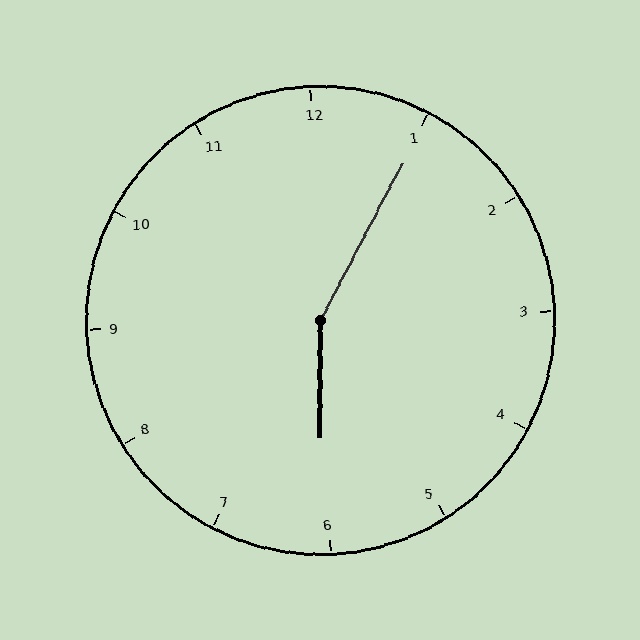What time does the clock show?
6:05.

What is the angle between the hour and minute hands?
Approximately 152 degrees.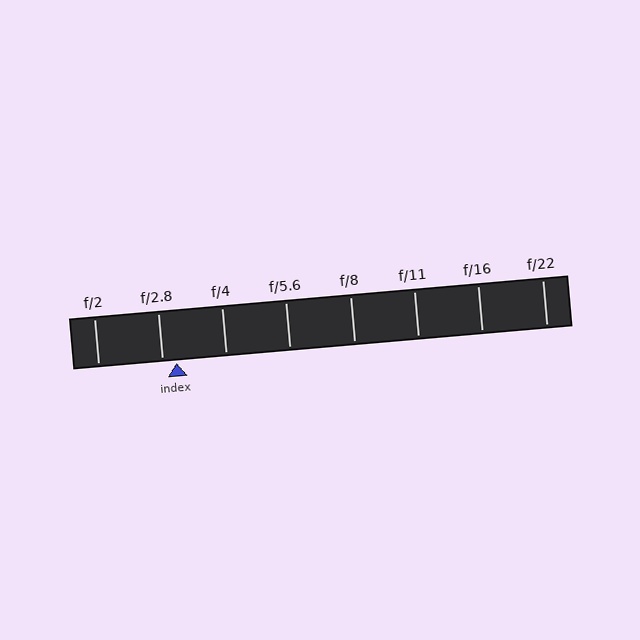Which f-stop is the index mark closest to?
The index mark is closest to f/2.8.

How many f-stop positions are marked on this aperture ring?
There are 8 f-stop positions marked.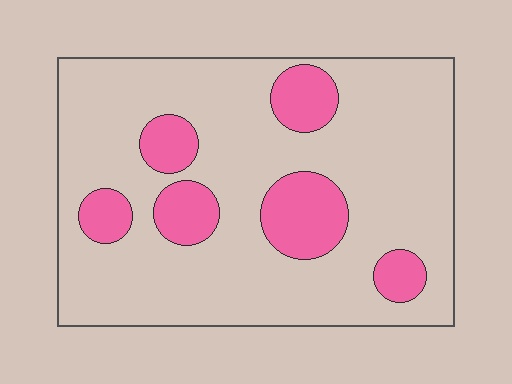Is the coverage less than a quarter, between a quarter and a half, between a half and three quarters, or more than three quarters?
Less than a quarter.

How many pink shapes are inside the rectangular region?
6.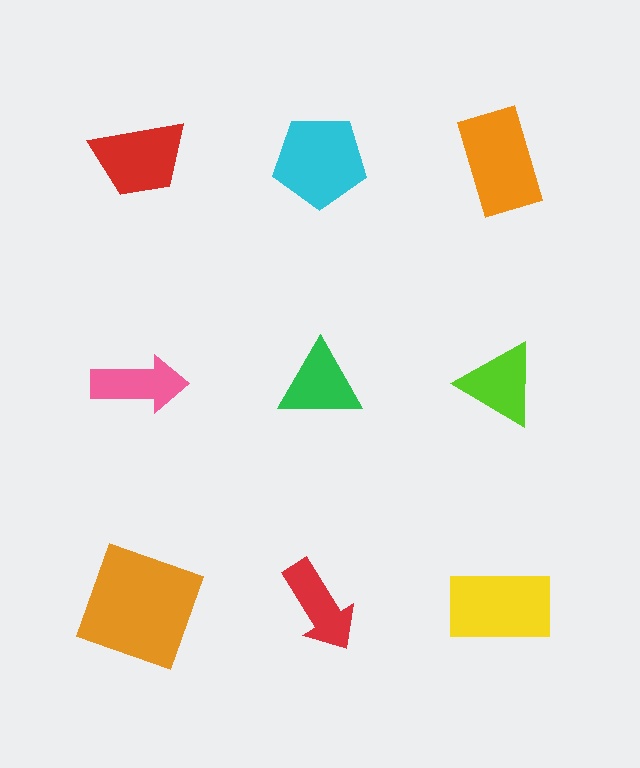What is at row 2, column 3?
A lime triangle.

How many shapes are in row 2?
3 shapes.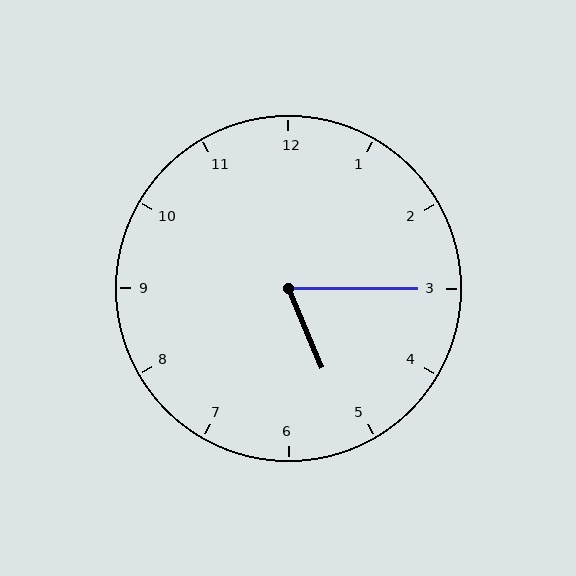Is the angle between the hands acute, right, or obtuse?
It is acute.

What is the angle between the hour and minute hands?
Approximately 68 degrees.